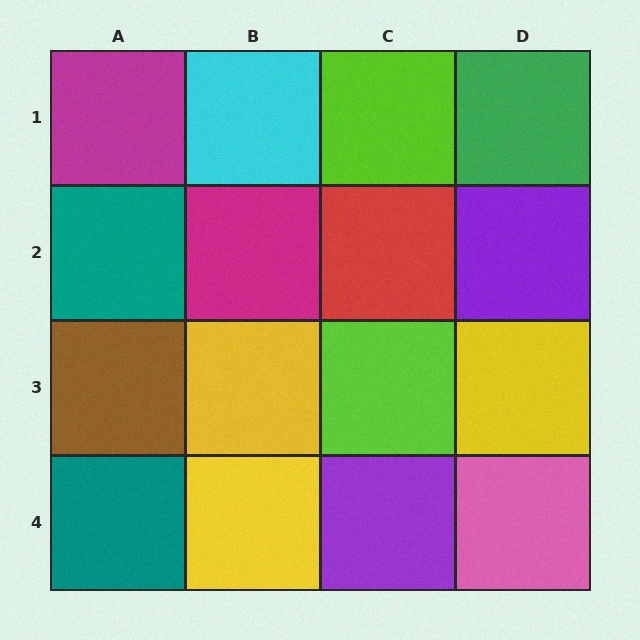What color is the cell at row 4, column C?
Purple.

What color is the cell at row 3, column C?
Lime.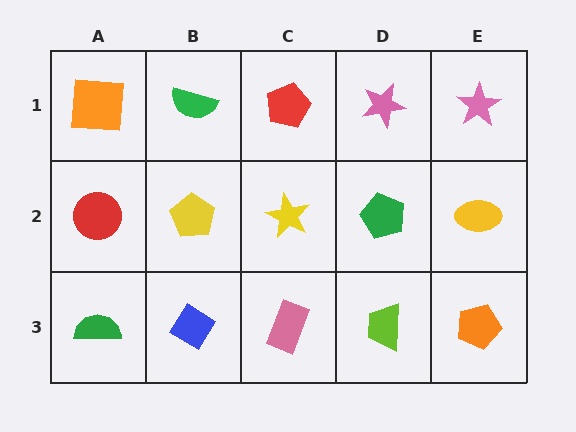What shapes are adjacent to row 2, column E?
A pink star (row 1, column E), an orange pentagon (row 3, column E), a green pentagon (row 2, column D).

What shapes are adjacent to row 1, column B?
A yellow pentagon (row 2, column B), an orange square (row 1, column A), a red pentagon (row 1, column C).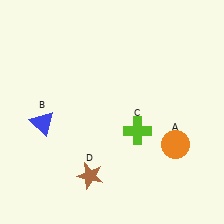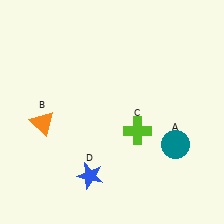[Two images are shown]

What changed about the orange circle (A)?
In Image 1, A is orange. In Image 2, it changed to teal.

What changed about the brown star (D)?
In Image 1, D is brown. In Image 2, it changed to blue.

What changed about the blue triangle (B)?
In Image 1, B is blue. In Image 2, it changed to orange.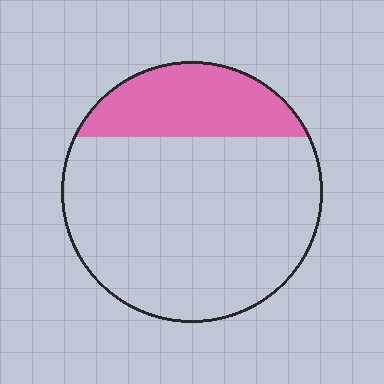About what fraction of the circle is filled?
About one quarter (1/4).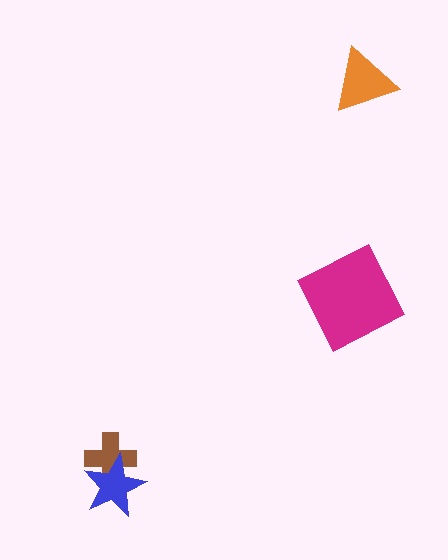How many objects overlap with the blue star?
1 object overlaps with the blue star.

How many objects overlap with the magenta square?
0 objects overlap with the magenta square.